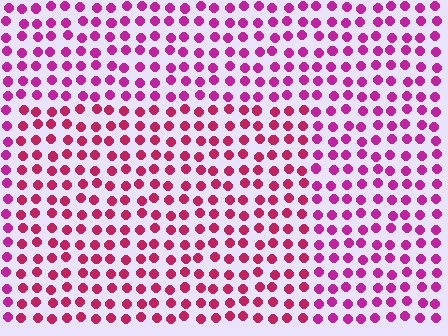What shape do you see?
I see a rectangle.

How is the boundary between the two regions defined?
The boundary is defined purely by a slight shift in hue (about 24 degrees). Spacing, size, and orientation are identical on both sides.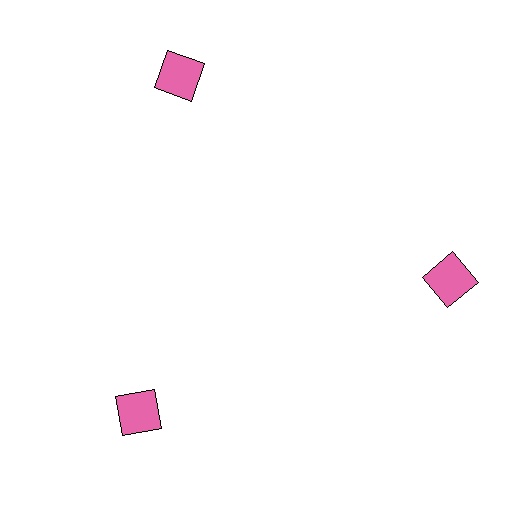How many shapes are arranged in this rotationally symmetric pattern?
There are 3 shapes, arranged in 3 groups of 1.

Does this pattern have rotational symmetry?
Yes, this pattern has 3-fold rotational symmetry. It looks the same after rotating 120 degrees around the center.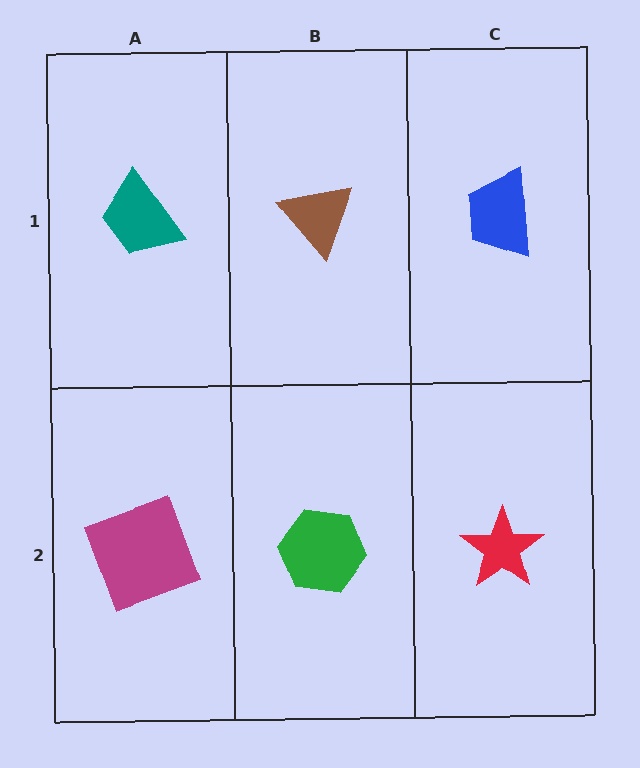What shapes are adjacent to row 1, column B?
A green hexagon (row 2, column B), a teal trapezoid (row 1, column A), a blue trapezoid (row 1, column C).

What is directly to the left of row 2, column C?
A green hexagon.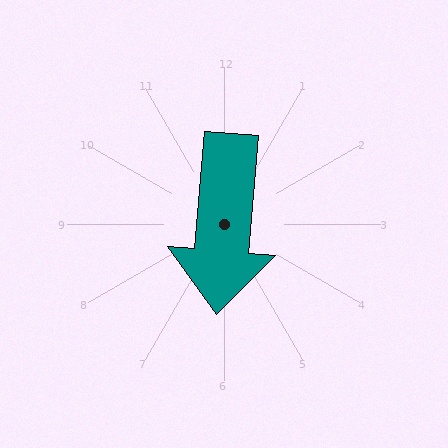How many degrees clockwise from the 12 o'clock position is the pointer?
Approximately 185 degrees.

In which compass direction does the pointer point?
South.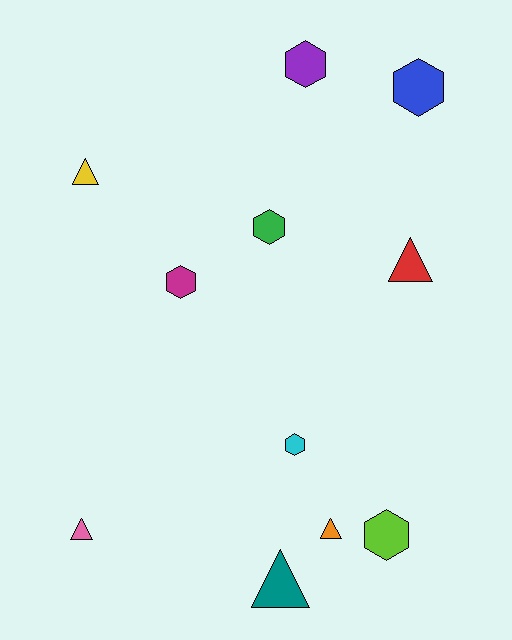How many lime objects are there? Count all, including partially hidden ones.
There is 1 lime object.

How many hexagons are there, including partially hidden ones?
There are 6 hexagons.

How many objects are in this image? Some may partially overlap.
There are 11 objects.